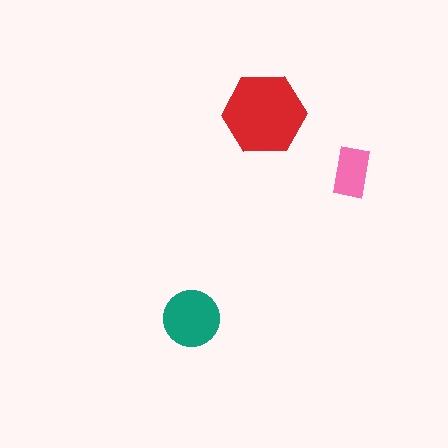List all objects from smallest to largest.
The pink rectangle, the teal circle, the red hexagon.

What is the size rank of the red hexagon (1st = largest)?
1st.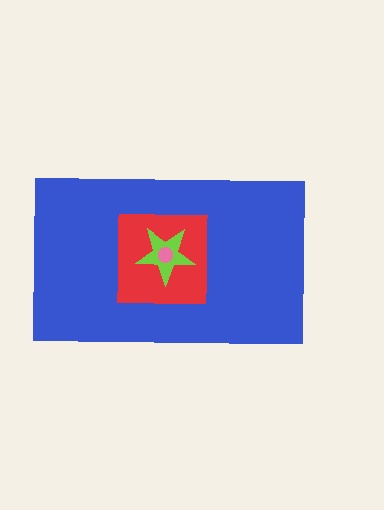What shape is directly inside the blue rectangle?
The red square.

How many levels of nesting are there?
4.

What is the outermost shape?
The blue rectangle.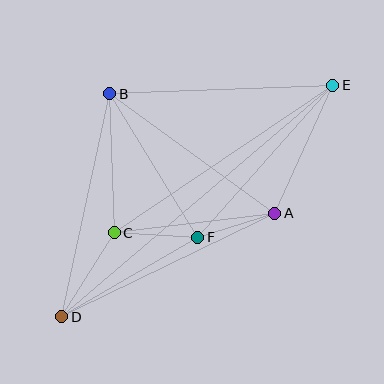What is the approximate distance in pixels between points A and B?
The distance between A and B is approximately 204 pixels.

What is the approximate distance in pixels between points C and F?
The distance between C and F is approximately 83 pixels.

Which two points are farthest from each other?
Points D and E are farthest from each other.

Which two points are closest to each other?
Points A and F are closest to each other.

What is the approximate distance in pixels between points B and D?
The distance between B and D is approximately 228 pixels.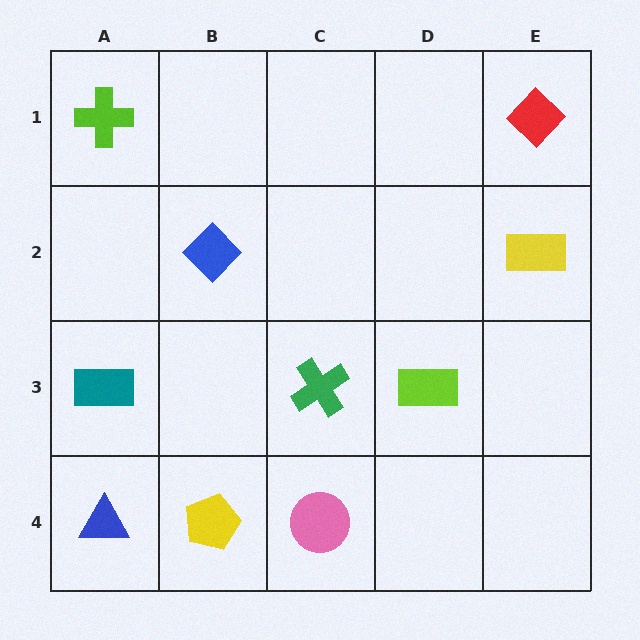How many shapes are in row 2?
2 shapes.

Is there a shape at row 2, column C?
No, that cell is empty.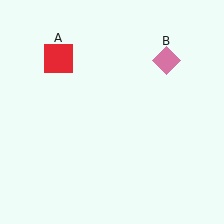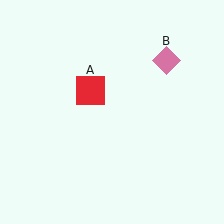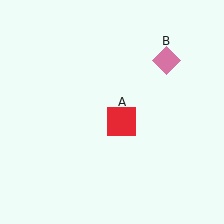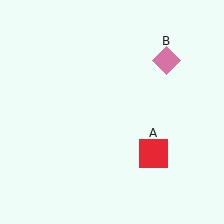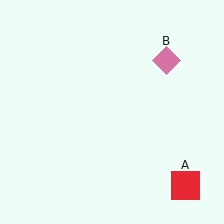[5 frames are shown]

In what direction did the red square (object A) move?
The red square (object A) moved down and to the right.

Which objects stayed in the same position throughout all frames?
Pink diamond (object B) remained stationary.